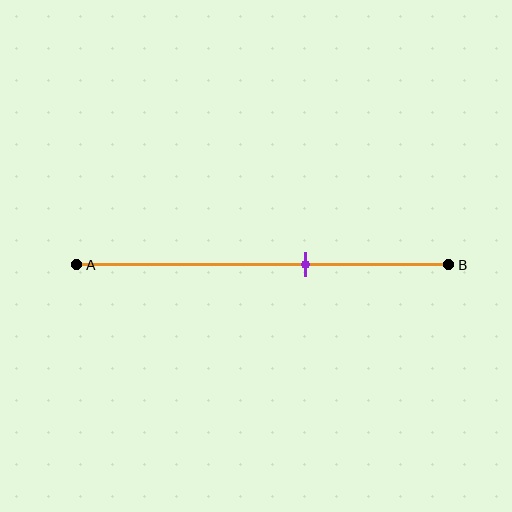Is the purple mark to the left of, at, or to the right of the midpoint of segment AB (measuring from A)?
The purple mark is to the right of the midpoint of segment AB.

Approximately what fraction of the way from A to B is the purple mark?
The purple mark is approximately 60% of the way from A to B.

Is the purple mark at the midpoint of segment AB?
No, the mark is at about 60% from A, not at the 50% midpoint.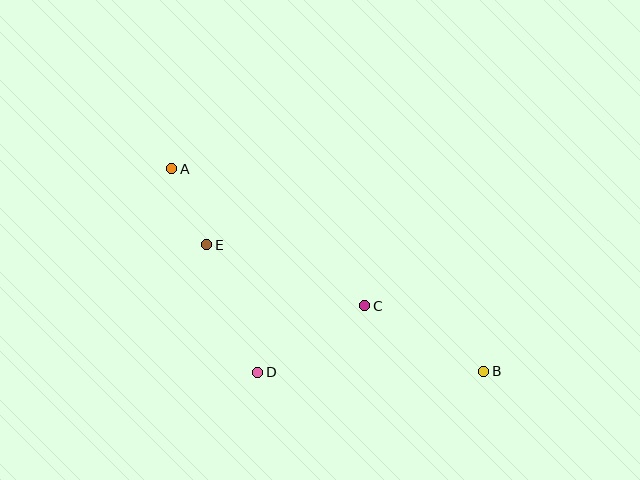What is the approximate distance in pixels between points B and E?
The distance between B and E is approximately 305 pixels.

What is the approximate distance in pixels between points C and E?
The distance between C and E is approximately 169 pixels.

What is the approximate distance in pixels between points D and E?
The distance between D and E is approximately 137 pixels.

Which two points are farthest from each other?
Points A and B are farthest from each other.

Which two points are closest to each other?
Points A and E are closest to each other.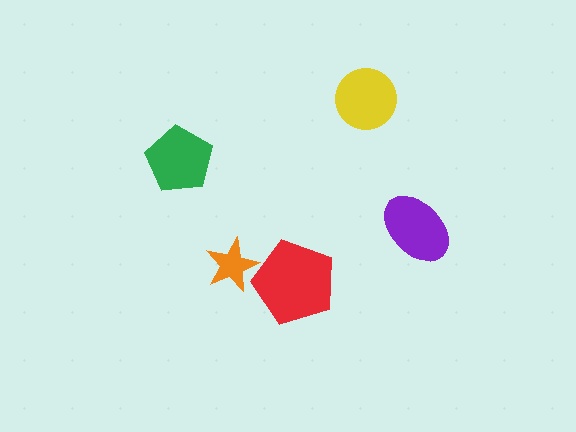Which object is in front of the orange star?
The red pentagon is in front of the orange star.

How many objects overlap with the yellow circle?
0 objects overlap with the yellow circle.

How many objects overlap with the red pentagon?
1 object overlaps with the red pentagon.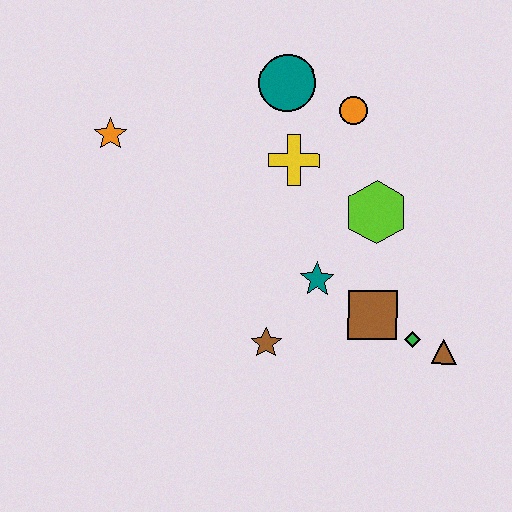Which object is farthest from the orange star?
The brown triangle is farthest from the orange star.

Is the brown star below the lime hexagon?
Yes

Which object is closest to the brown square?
The green diamond is closest to the brown square.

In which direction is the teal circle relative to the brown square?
The teal circle is above the brown square.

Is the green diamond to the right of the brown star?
Yes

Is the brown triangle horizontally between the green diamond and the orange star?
No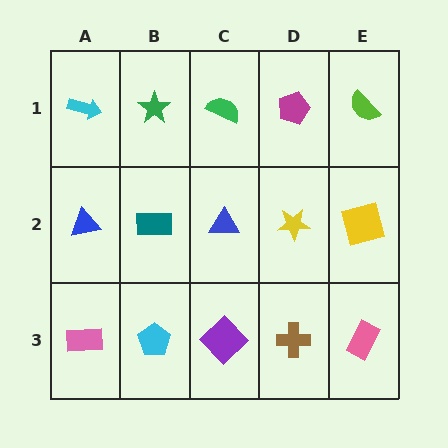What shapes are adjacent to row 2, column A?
A cyan arrow (row 1, column A), a pink rectangle (row 3, column A), a teal rectangle (row 2, column B).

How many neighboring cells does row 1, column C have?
3.